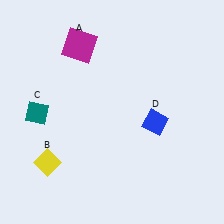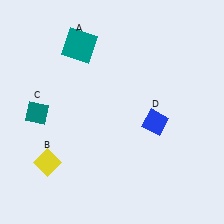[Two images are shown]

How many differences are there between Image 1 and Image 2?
There is 1 difference between the two images.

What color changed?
The square (A) changed from magenta in Image 1 to teal in Image 2.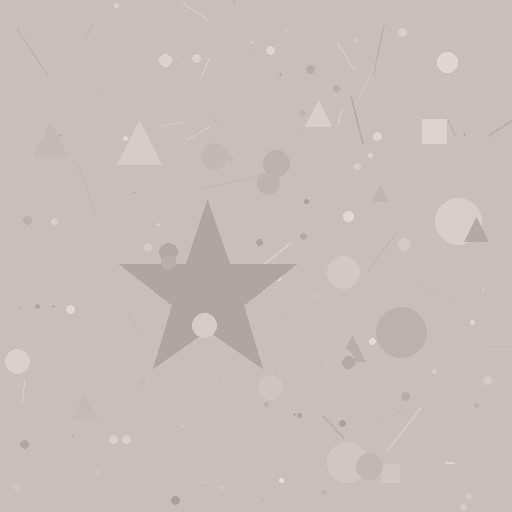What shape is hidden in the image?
A star is hidden in the image.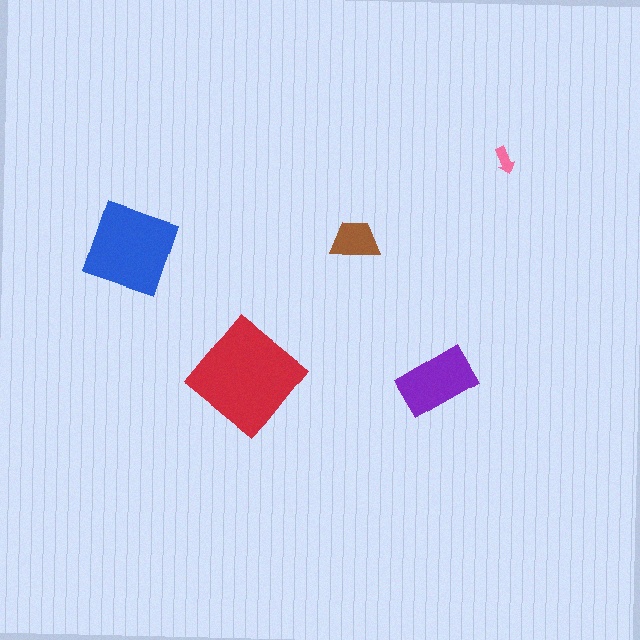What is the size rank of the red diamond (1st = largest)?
1st.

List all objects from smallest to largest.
The pink arrow, the brown trapezoid, the purple rectangle, the blue diamond, the red diamond.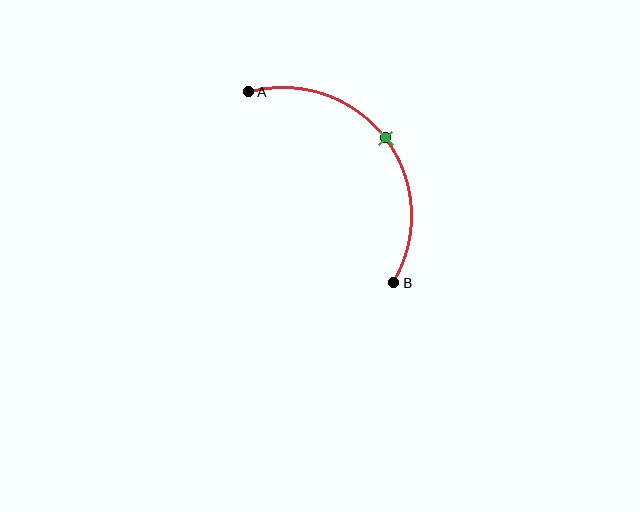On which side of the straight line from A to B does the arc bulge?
The arc bulges above and to the right of the straight line connecting A and B.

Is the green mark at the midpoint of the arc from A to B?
Yes. The green mark lies on the arc at equal arc-length from both A and B — it is the arc midpoint.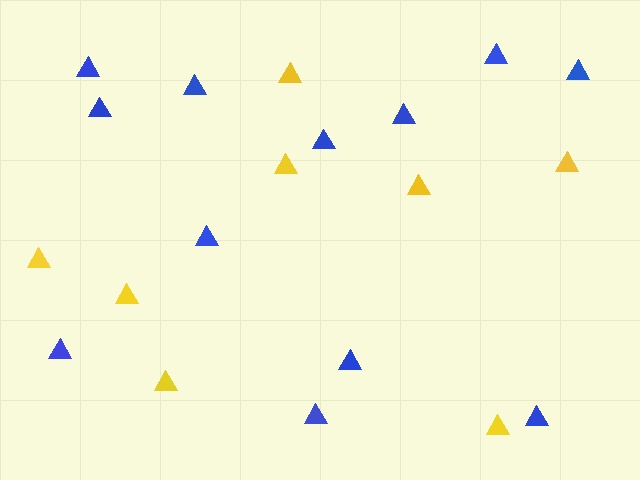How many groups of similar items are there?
There are 2 groups: one group of blue triangles (12) and one group of yellow triangles (8).